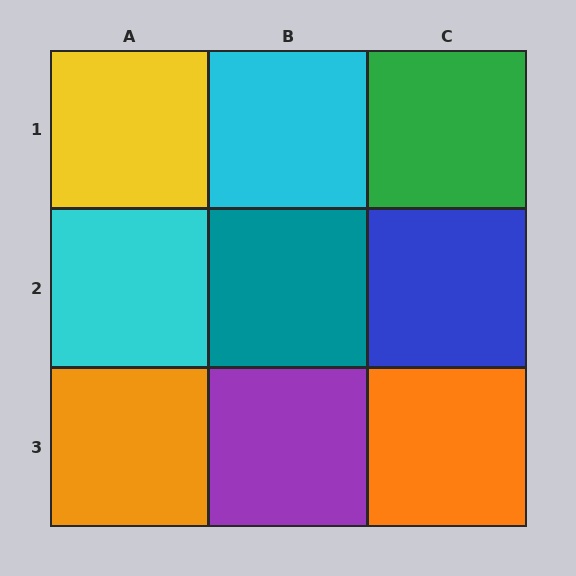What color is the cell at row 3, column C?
Orange.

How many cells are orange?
2 cells are orange.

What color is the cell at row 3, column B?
Purple.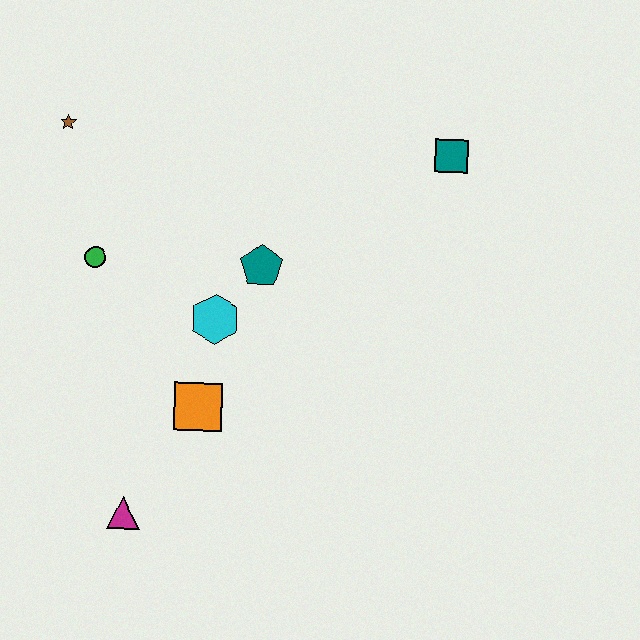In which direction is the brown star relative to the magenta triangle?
The brown star is above the magenta triangle.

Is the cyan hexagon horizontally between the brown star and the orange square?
No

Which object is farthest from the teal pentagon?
The magenta triangle is farthest from the teal pentagon.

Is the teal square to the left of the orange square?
No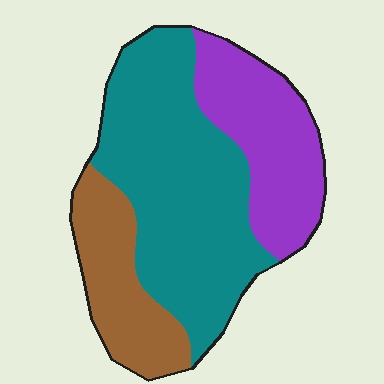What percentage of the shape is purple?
Purple covers 27% of the shape.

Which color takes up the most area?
Teal, at roughly 50%.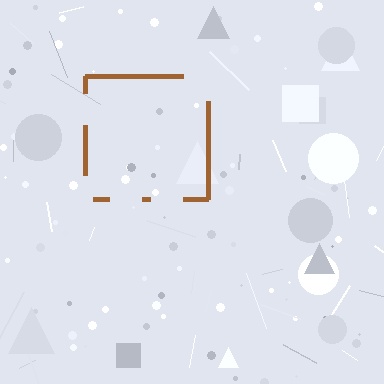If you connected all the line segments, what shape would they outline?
They would outline a square.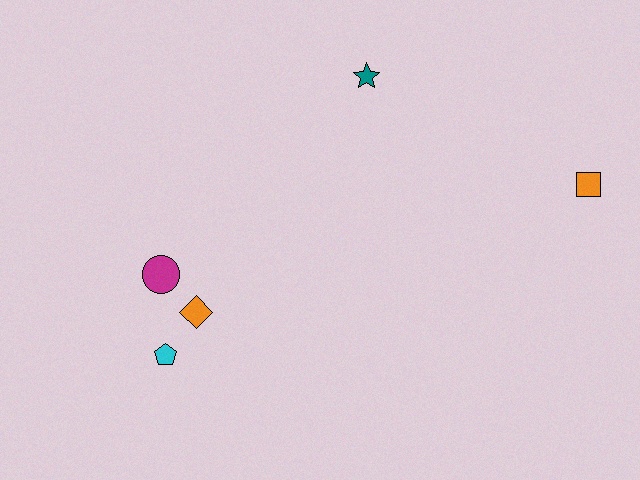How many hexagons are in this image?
There are no hexagons.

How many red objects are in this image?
There are no red objects.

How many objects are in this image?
There are 5 objects.